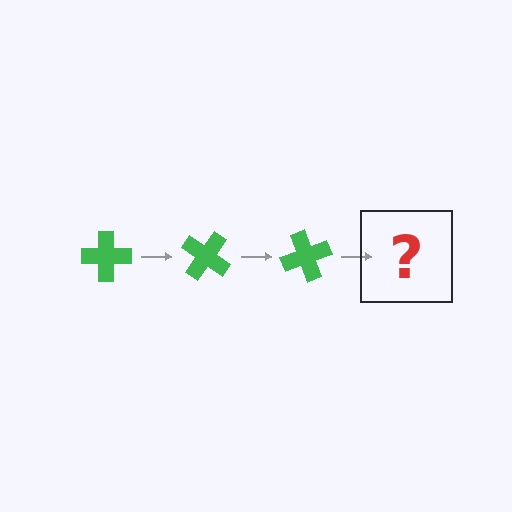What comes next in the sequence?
The next element should be a green cross rotated 105 degrees.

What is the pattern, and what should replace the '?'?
The pattern is that the cross rotates 35 degrees each step. The '?' should be a green cross rotated 105 degrees.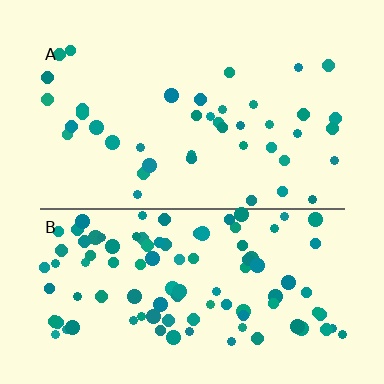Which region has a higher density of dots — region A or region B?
B (the bottom).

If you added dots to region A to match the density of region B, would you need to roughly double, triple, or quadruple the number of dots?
Approximately double.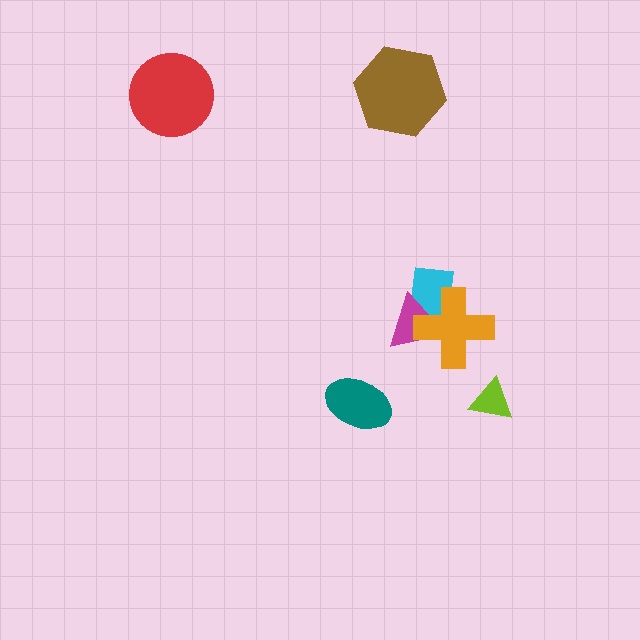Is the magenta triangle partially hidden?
Yes, it is partially covered by another shape.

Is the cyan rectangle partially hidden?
Yes, it is partially covered by another shape.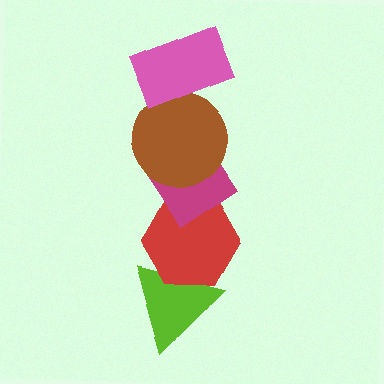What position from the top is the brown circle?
The brown circle is 2nd from the top.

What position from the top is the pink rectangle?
The pink rectangle is 1st from the top.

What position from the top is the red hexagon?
The red hexagon is 4th from the top.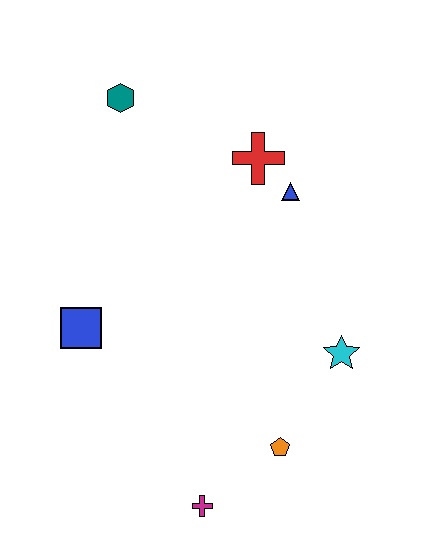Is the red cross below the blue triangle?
No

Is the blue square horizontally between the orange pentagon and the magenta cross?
No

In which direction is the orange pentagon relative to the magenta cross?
The orange pentagon is to the right of the magenta cross.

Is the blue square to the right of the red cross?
No